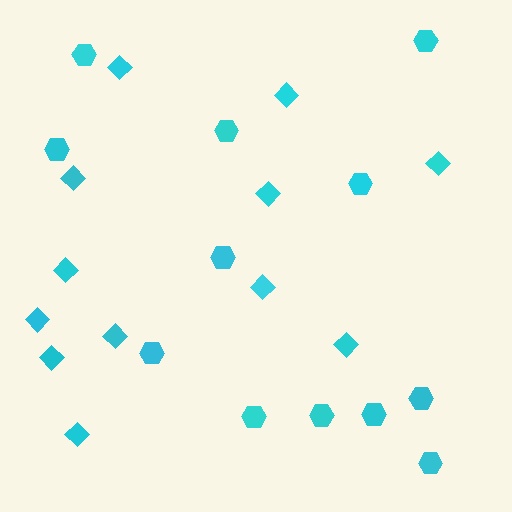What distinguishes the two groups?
There are 2 groups: one group of diamonds (12) and one group of hexagons (12).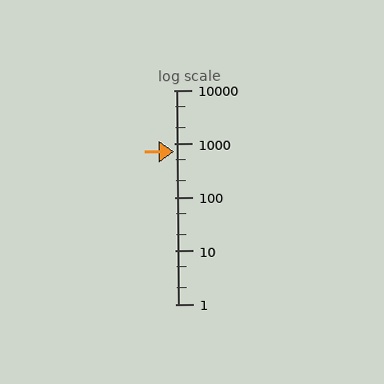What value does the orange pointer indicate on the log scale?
The pointer indicates approximately 710.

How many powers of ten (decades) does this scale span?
The scale spans 4 decades, from 1 to 10000.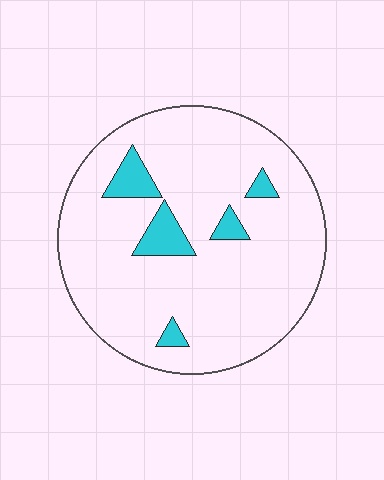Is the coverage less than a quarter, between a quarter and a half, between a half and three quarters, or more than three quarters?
Less than a quarter.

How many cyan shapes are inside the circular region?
5.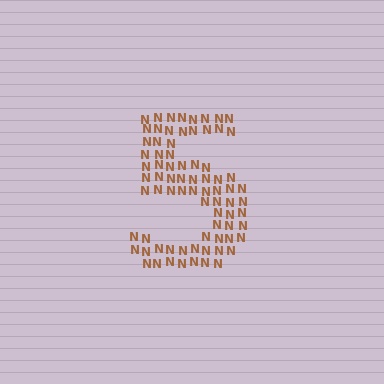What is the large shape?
The large shape is the digit 5.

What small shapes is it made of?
It is made of small letter N's.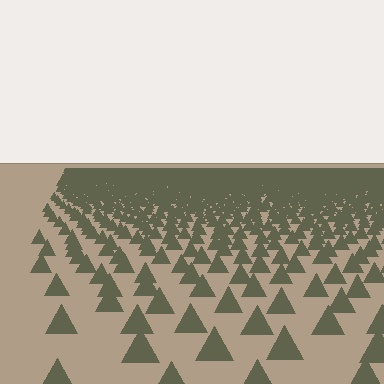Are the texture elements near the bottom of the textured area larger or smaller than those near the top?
Larger. Near the bottom, elements are closer to the viewer and appear at a bigger on-screen size.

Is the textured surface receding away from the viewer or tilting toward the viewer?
The surface is receding away from the viewer. Texture elements get smaller and denser toward the top.